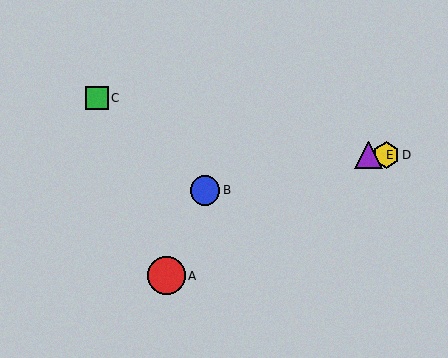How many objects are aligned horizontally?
2 objects (D, E) are aligned horizontally.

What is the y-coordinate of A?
Object A is at y≈276.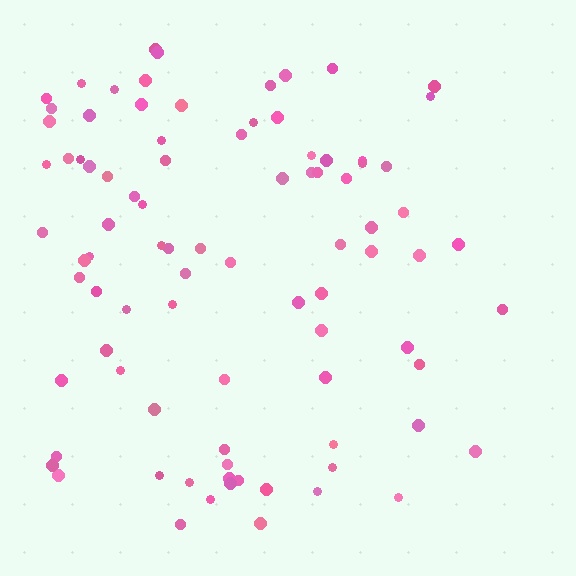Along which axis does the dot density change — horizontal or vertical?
Horizontal.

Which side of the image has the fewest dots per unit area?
The right.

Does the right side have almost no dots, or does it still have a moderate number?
Still a moderate number, just noticeably fewer than the left.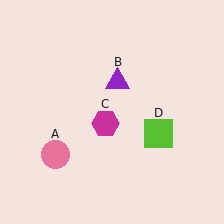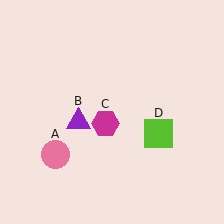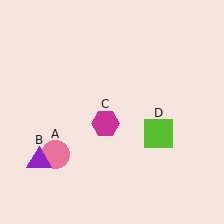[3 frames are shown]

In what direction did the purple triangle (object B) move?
The purple triangle (object B) moved down and to the left.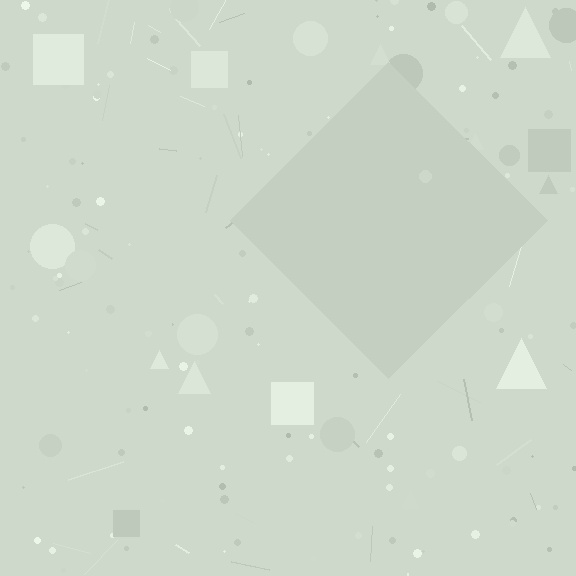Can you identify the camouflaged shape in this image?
The camouflaged shape is a diamond.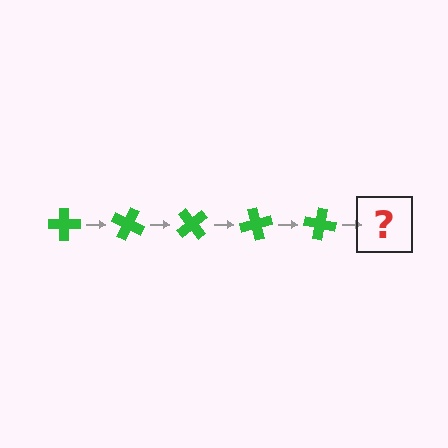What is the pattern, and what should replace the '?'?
The pattern is that the cross rotates 25 degrees each step. The '?' should be a green cross rotated 125 degrees.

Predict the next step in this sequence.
The next step is a green cross rotated 125 degrees.